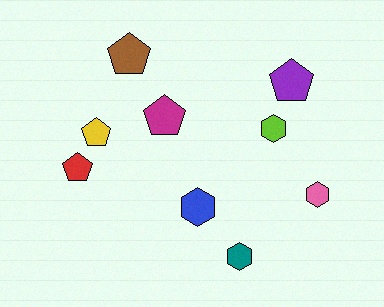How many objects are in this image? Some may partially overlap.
There are 9 objects.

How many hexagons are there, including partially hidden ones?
There are 4 hexagons.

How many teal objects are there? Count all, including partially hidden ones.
There is 1 teal object.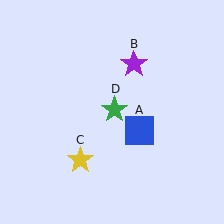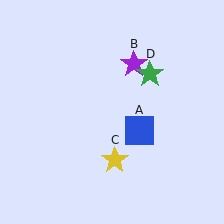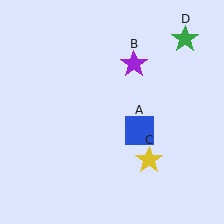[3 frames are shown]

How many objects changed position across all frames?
2 objects changed position: yellow star (object C), green star (object D).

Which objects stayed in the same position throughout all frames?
Blue square (object A) and purple star (object B) remained stationary.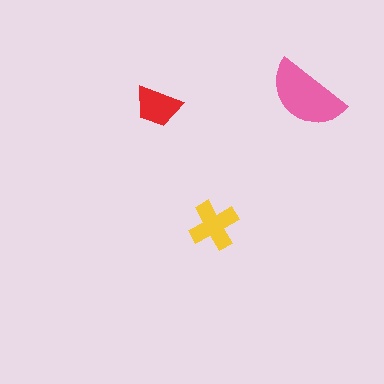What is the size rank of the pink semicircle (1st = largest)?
1st.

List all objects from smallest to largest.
The red trapezoid, the yellow cross, the pink semicircle.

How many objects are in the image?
There are 3 objects in the image.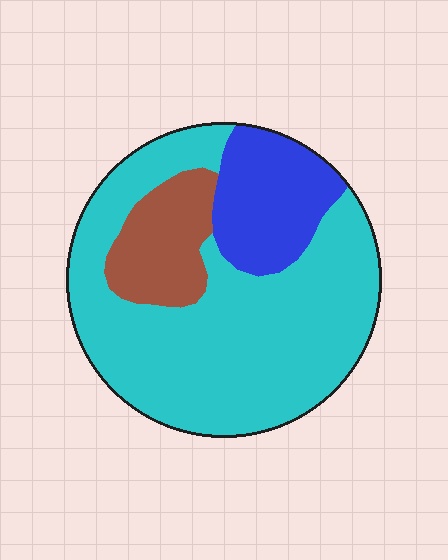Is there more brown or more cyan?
Cyan.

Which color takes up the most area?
Cyan, at roughly 70%.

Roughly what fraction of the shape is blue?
Blue takes up about one sixth (1/6) of the shape.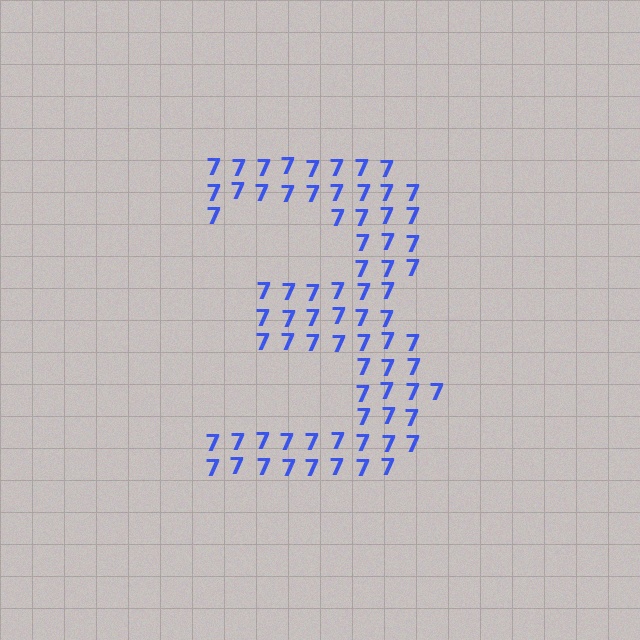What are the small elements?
The small elements are digit 7's.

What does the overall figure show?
The overall figure shows the digit 3.